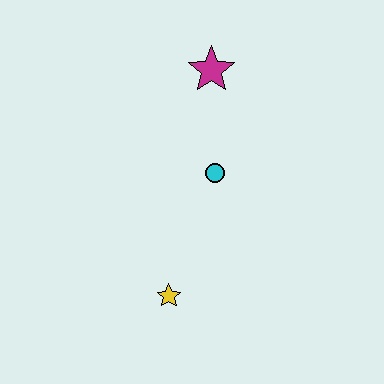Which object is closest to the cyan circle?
The magenta star is closest to the cyan circle.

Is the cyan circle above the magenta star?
No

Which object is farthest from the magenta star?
The yellow star is farthest from the magenta star.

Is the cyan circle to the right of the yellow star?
Yes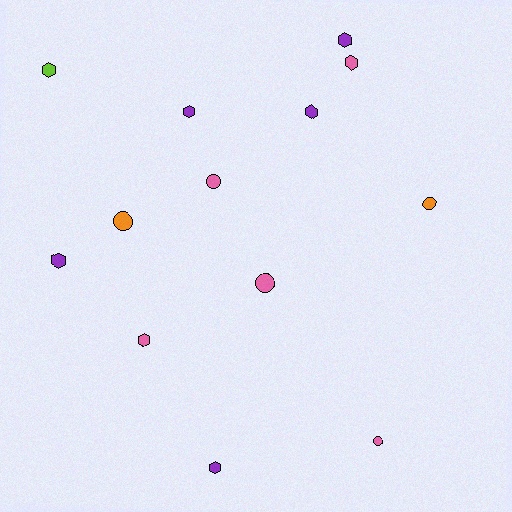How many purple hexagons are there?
There are 5 purple hexagons.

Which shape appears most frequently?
Hexagon, with 8 objects.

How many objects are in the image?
There are 13 objects.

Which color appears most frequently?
Purple, with 5 objects.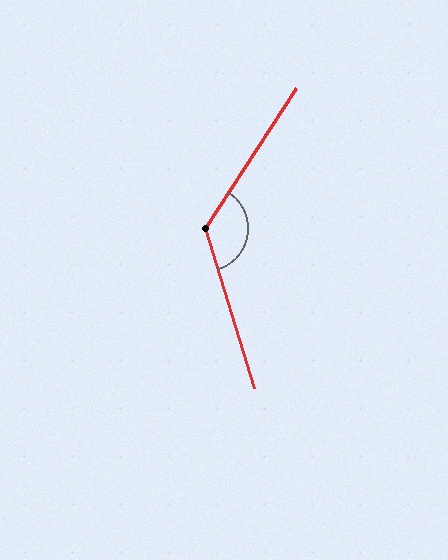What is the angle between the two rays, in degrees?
Approximately 130 degrees.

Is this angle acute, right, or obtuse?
It is obtuse.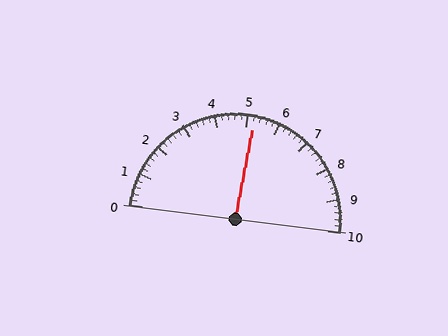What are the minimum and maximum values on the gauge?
The gauge ranges from 0 to 10.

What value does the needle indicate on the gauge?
The needle indicates approximately 5.2.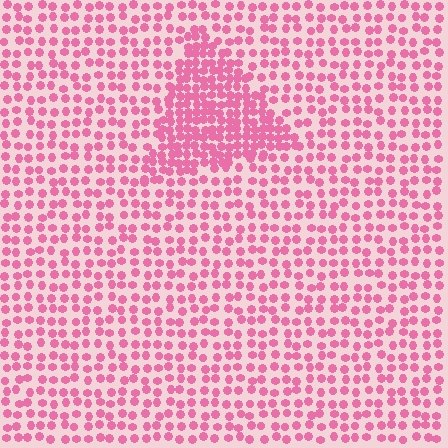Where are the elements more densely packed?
The elements are more densely packed inside the triangle boundary.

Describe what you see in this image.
The image contains small pink elements arranged at two different densities. A triangle-shaped region is visible where the elements are more densely packed than the surrounding area.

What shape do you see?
I see a triangle.